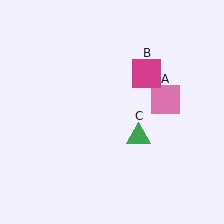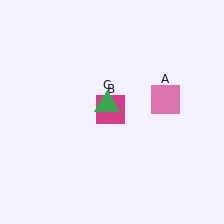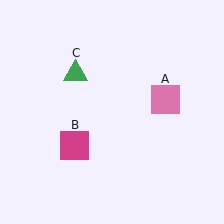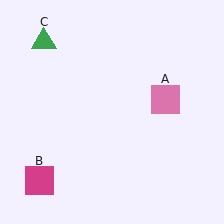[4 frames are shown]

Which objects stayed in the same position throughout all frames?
Pink square (object A) remained stationary.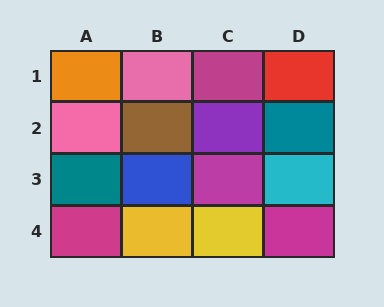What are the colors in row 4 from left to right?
Magenta, yellow, yellow, magenta.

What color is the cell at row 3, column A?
Teal.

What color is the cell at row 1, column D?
Red.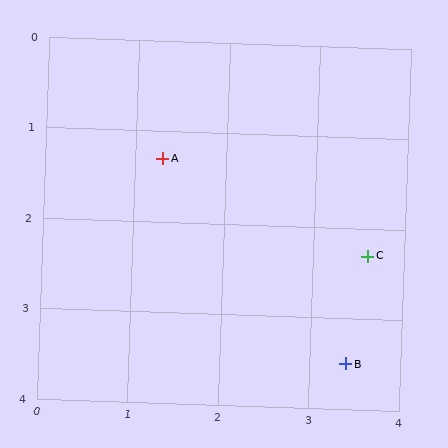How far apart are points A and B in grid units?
Points A and B are about 3.0 grid units apart.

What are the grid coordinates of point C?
Point C is at approximately (3.6, 2.3).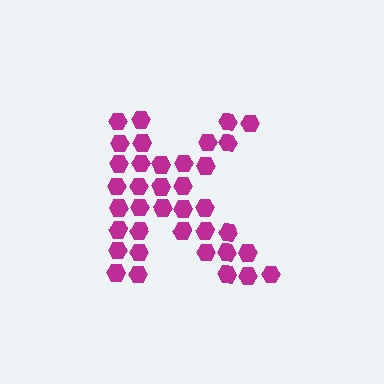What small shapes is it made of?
It is made of small hexagons.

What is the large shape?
The large shape is the letter K.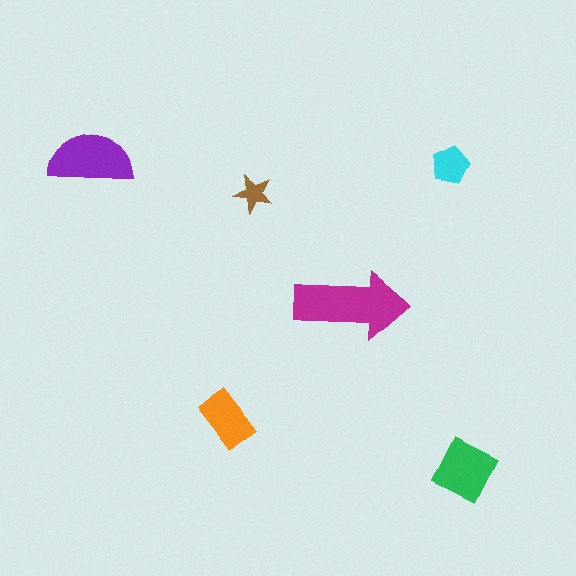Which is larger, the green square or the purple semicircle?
The purple semicircle.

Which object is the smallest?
The brown star.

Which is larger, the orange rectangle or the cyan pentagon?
The orange rectangle.